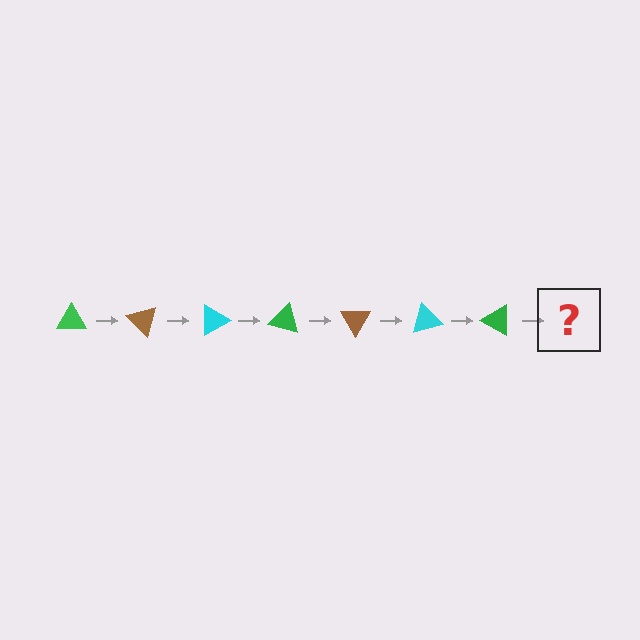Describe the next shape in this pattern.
It should be a brown triangle, rotated 315 degrees from the start.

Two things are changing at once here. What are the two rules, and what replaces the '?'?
The two rules are that it rotates 45 degrees each step and the color cycles through green, brown, and cyan. The '?' should be a brown triangle, rotated 315 degrees from the start.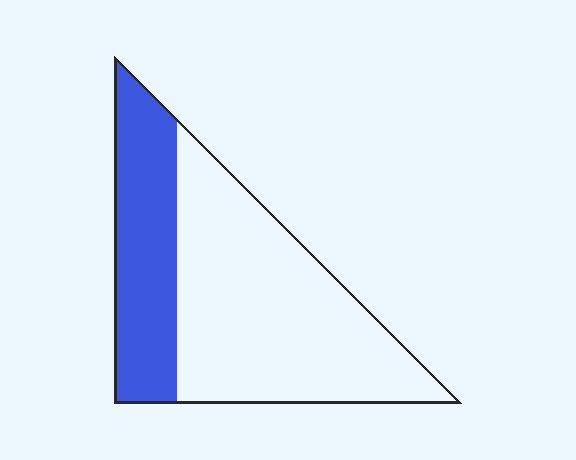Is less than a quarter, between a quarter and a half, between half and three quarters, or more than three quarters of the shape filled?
Between a quarter and a half.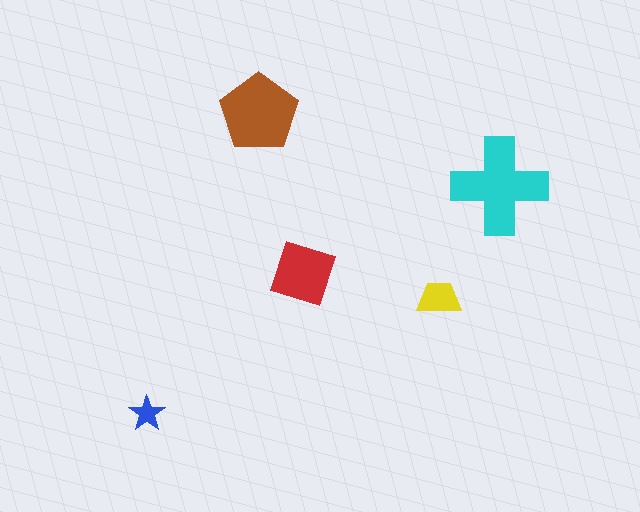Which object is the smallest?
The blue star.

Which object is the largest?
The cyan cross.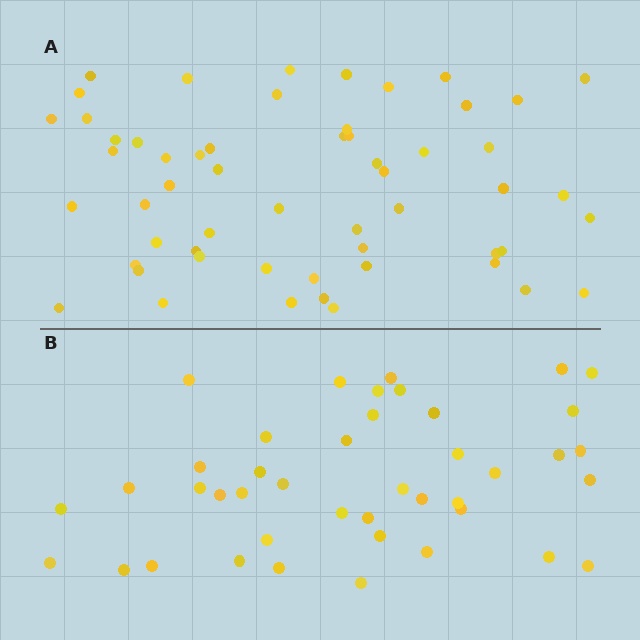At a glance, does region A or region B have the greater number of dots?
Region A (the top region) has more dots.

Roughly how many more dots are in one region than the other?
Region A has approximately 15 more dots than region B.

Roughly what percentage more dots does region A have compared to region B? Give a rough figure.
About 35% more.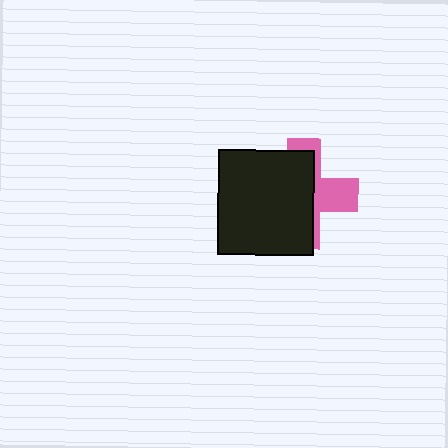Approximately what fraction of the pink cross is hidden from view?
Roughly 64% of the pink cross is hidden behind the black rectangle.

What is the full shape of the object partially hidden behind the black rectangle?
The partially hidden object is a pink cross.